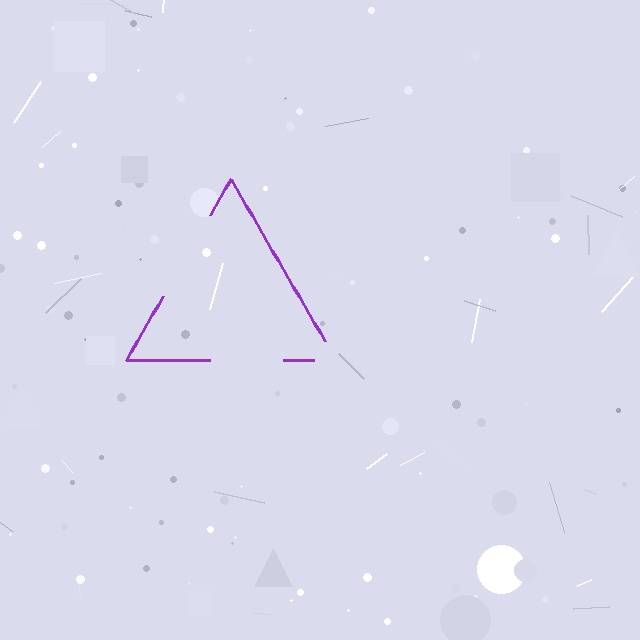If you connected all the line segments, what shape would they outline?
They would outline a triangle.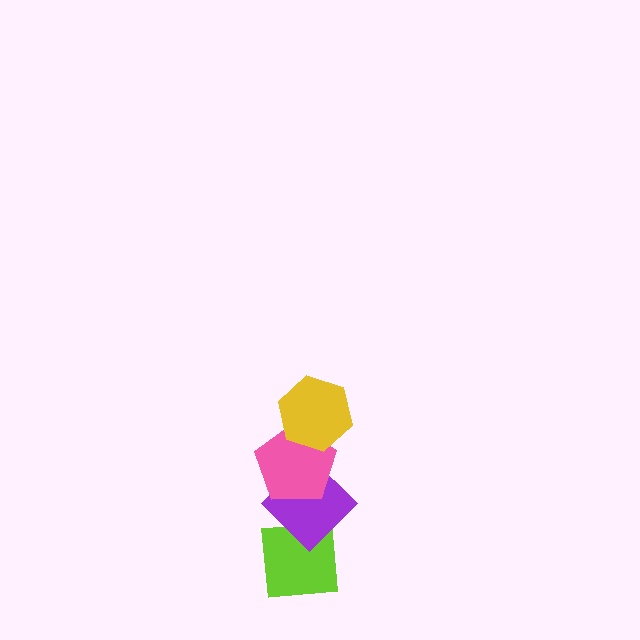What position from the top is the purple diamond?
The purple diamond is 3rd from the top.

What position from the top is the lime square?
The lime square is 4th from the top.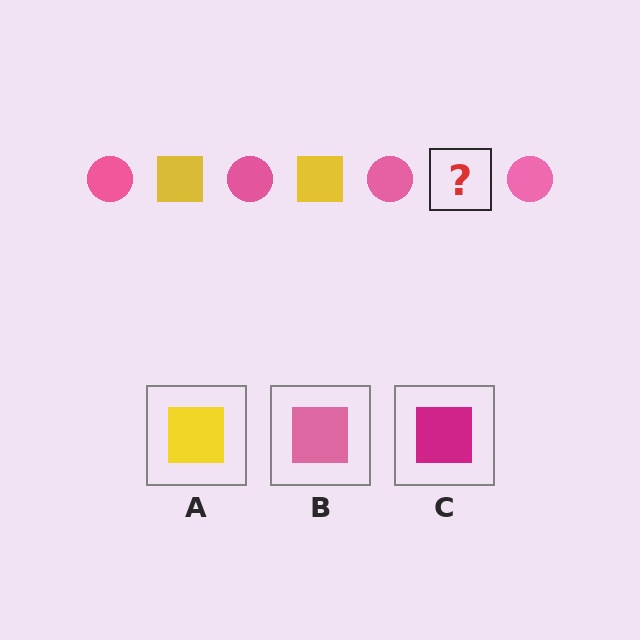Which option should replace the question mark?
Option A.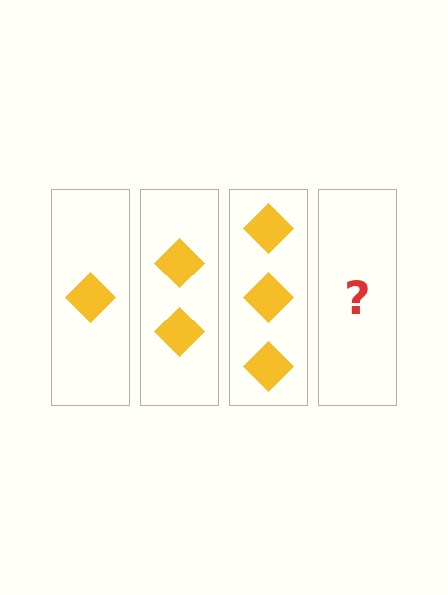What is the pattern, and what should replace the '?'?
The pattern is that each step adds one more diamond. The '?' should be 4 diamonds.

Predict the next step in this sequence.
The next step is 4 diamonds.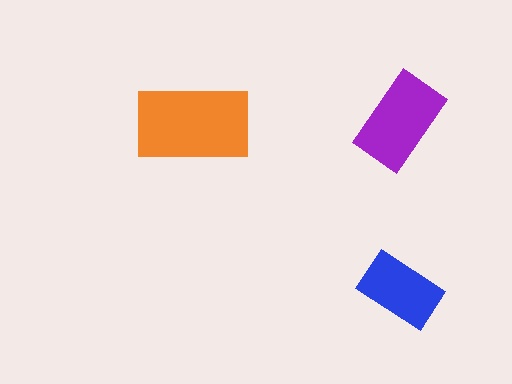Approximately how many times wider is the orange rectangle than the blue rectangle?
About 1.5 times wider.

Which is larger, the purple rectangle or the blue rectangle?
The purple one.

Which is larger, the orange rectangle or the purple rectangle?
The orange one.